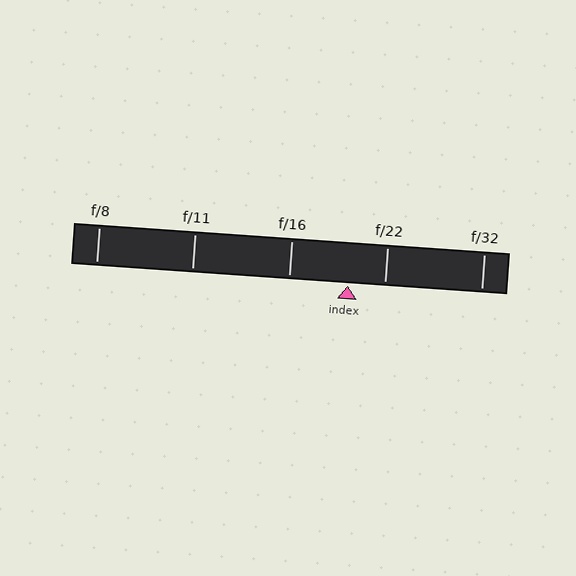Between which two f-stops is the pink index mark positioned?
The index mark is between f/16 and f/22.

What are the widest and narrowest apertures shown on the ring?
The widest aperture shown is f/8 and the narrowest is f/32.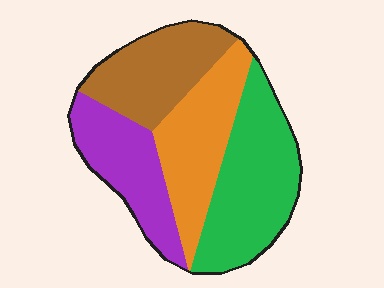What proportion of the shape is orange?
Orange takes up about one quarter (1/4) of the shape.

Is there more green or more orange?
Green.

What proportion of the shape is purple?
Purple takes up less than a quarter of the shape.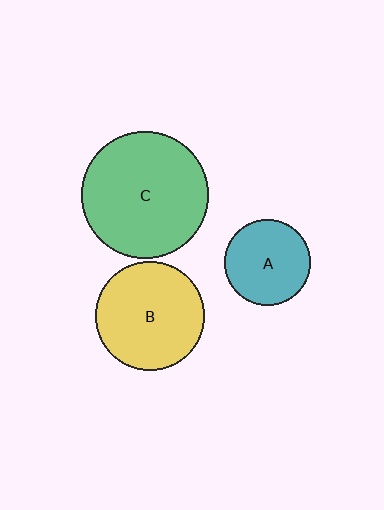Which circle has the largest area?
Circle C (green).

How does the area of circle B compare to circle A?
Approximately 1.6 times.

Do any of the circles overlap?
No, none of the circles overlap.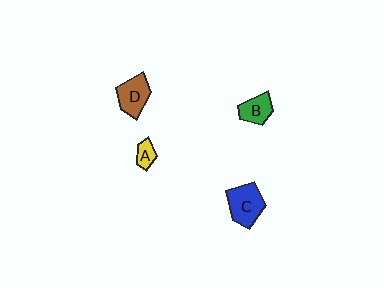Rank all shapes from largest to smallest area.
From largest to smallest: C (blue), D (brown), B (green), A (yellow).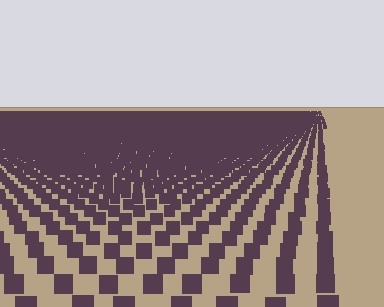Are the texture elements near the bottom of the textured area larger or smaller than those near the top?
Larger. Near the bottom, elements are closer to the viewer and appear at a bigger on-screen size.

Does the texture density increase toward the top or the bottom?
Density increases toward the top.